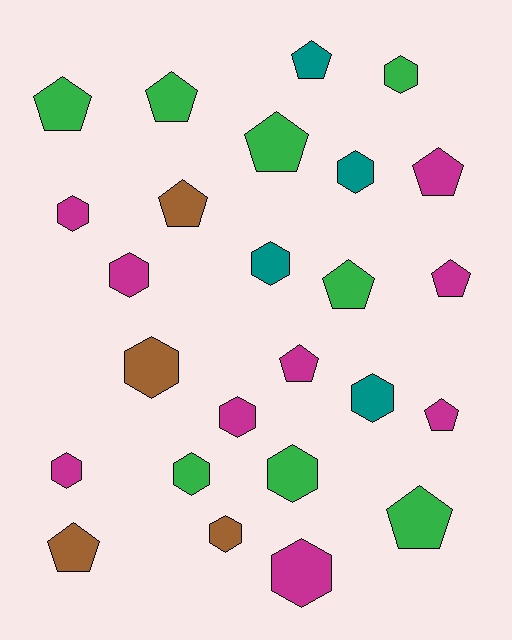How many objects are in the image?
There are 25 objects.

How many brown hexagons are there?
There are 2 brown hexagons.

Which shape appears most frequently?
Hexagon, with 13 objects.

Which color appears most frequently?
Magenta, with 9 objects.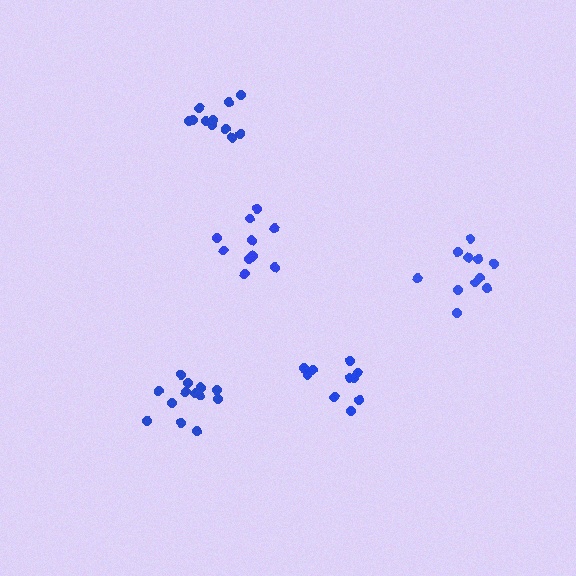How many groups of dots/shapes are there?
There are 5 groups.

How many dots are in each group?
Group 1: 10 dots, Group 2: 10 dots, Group 3: 13 dots, Group 4: 11 dots, Group 5: 11 dots (55 total).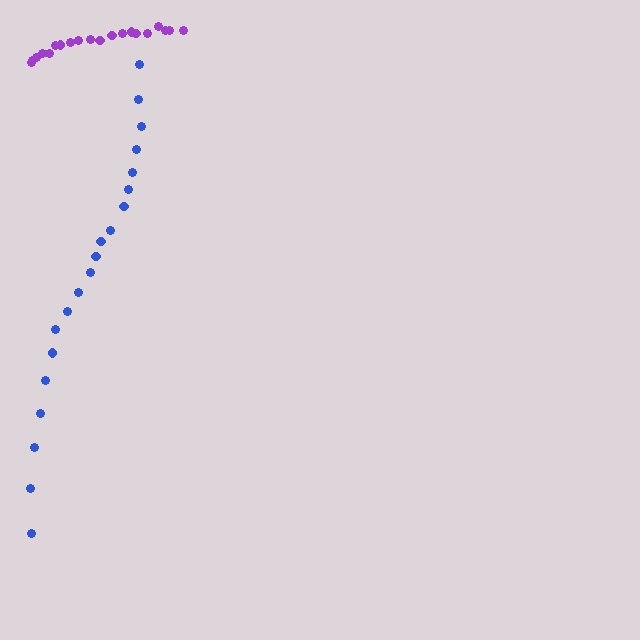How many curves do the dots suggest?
There are 2 distinct paths.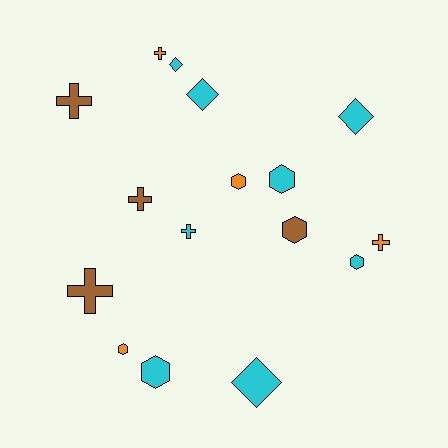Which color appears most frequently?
Cyan, with 8 objects.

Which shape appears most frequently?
Cross, with 6 objects.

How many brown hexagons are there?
There is 1 brown hexagon.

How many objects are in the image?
There are 16 objects.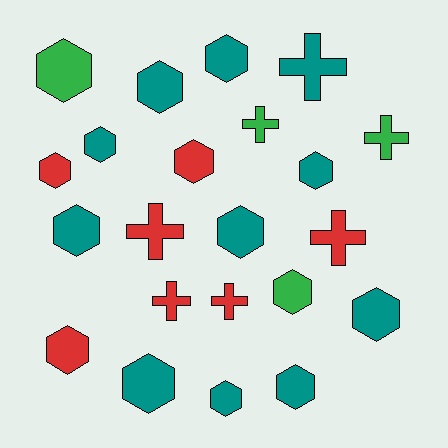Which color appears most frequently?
Teal, with 11 objects.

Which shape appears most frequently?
Hexagon, with 15 objects.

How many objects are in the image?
There are 22 objects.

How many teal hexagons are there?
There are 10 teal hexagons.